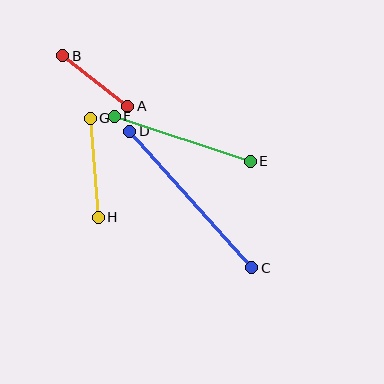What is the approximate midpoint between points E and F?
The midpoint is at approximately (182, 139) pixels.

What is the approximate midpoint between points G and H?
The midpoint is at approximately (94, 168) pixels.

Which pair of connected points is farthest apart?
Points C and D are farthest apart.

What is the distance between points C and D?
The distance is approximately 183 pixels.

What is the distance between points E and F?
The distance is approximately 143 pixels.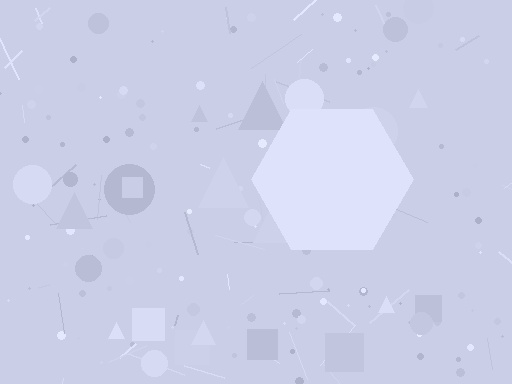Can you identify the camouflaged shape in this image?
The camouflaged shape is a hexagon.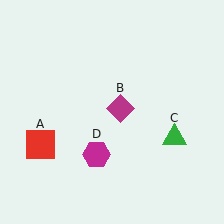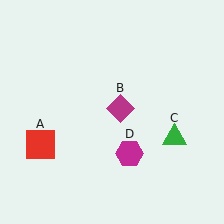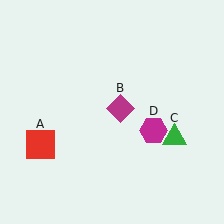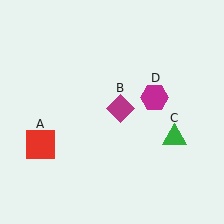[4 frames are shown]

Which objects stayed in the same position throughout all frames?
Red square (object A) and magenta diamond (object B) and green triangle (object C) remained stationary.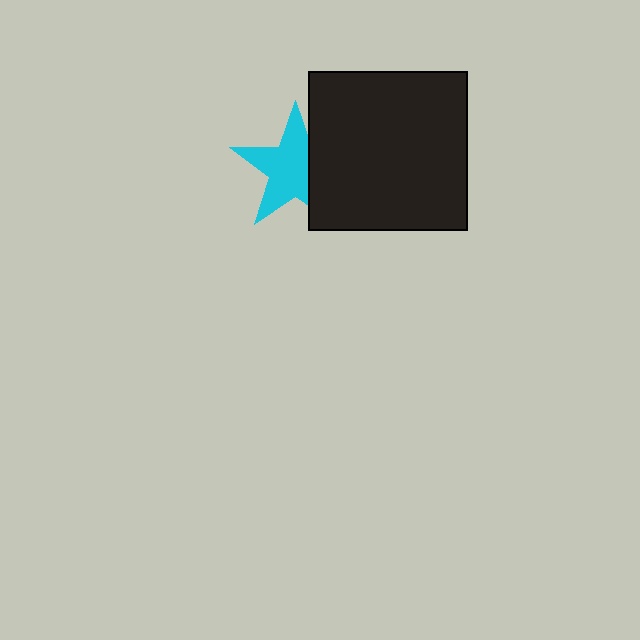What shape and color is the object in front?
The object in front is a black square.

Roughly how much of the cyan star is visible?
Most of it is visible (roughly 68%).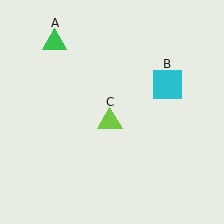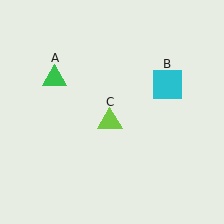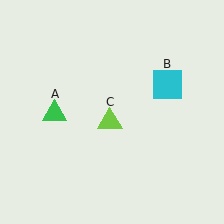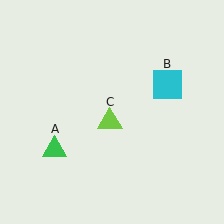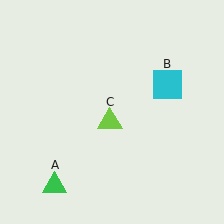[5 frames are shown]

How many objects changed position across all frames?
1 object changed position: green triangle (object A).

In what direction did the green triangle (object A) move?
The green triangle (object A) moved down.